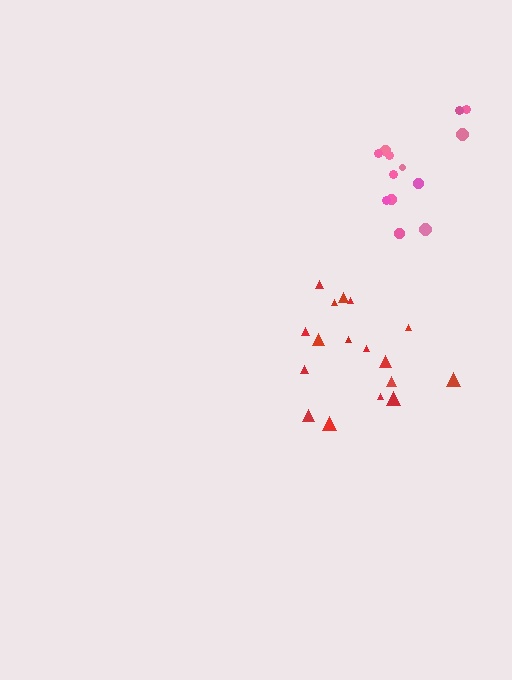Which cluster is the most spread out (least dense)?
Red.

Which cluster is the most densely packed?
Pink.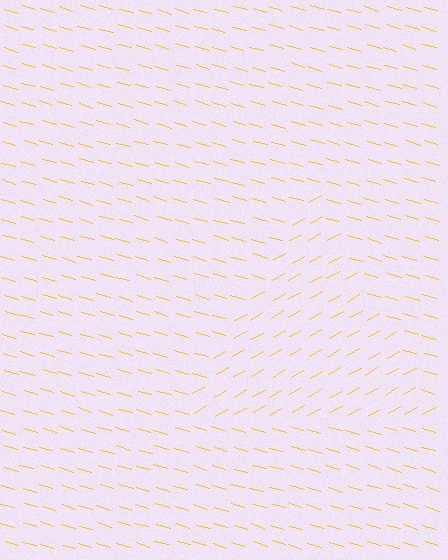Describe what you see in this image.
The image is filled with small yellow line segments. A triangle region in the image has lines oriented differently from the surrounding lines, creating a visible texture boundary.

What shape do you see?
I see a triangle.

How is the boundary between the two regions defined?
The boundary is defined purely by a change in line orientation (approximately 45 degrees difference). All lines are the same color and thickness.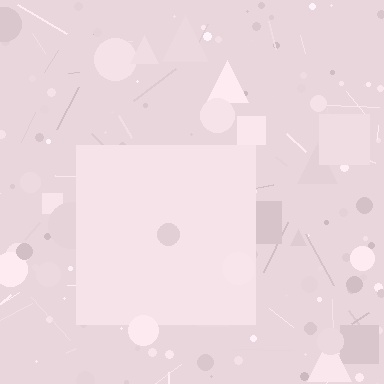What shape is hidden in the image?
A square is hidden in the image.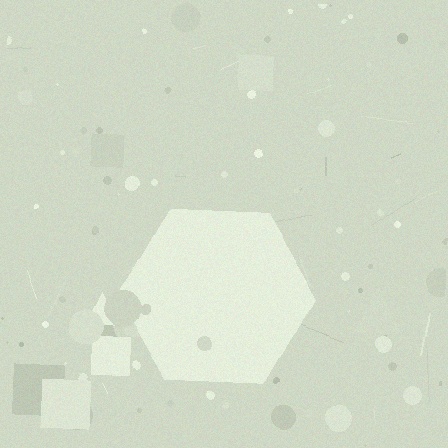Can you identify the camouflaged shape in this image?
The camouflaged shape is a hexagon.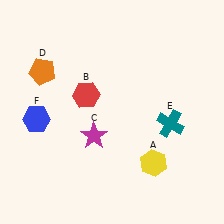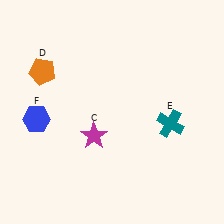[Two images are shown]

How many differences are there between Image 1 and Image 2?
There are 2 differences between the two images.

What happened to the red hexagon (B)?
The red hexagon (B) was removed in Image 2. It was in the top-left area of Image 1.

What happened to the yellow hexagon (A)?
The yellow hexagon (A) was removed in Image 2. It was in the bottom-right area of Image 1.